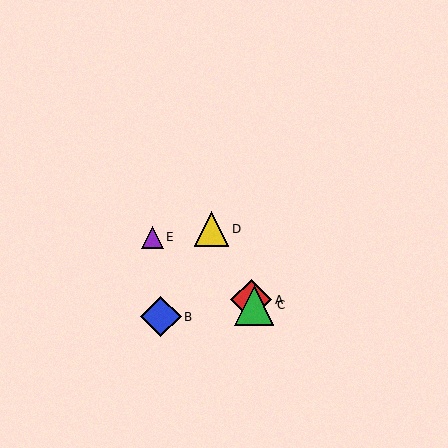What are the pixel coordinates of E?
Object E is at (152, 237).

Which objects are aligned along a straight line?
Objects A, C, D are aligned along a straight line.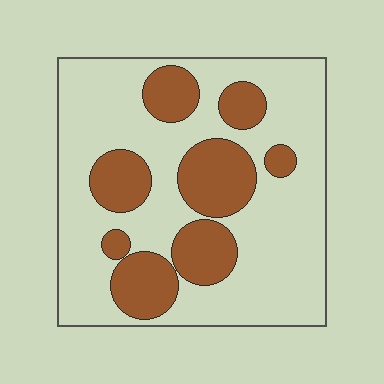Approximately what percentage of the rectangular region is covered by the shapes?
Approximately 30%.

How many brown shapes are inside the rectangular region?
8.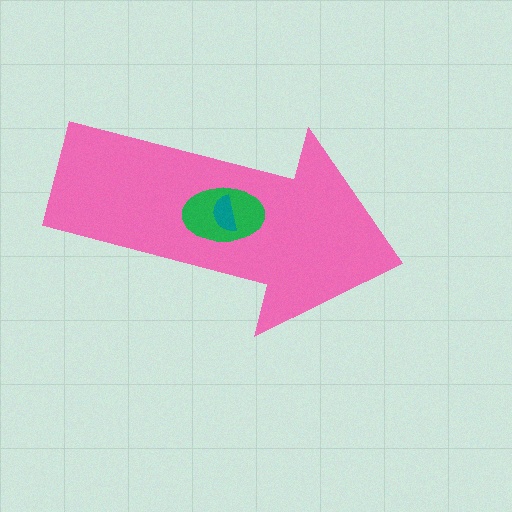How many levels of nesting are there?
3.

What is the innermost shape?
The teal semicircle.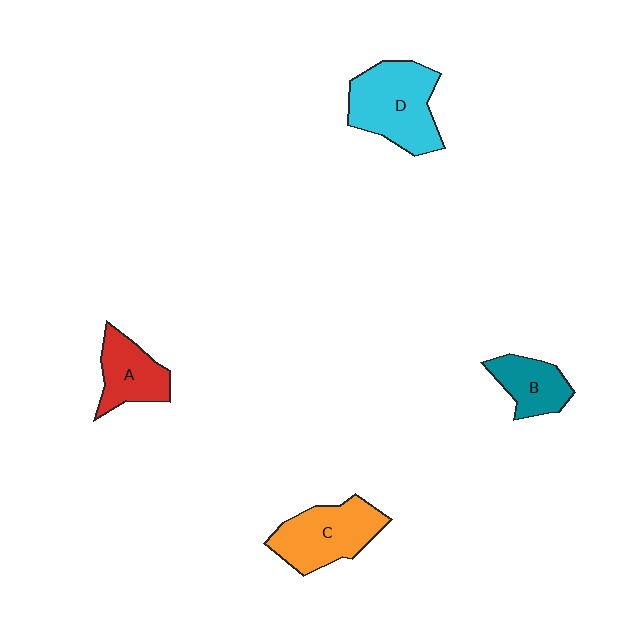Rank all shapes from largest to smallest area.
From largest to smallest: D (cyan), C (orange), A (red), B (teal).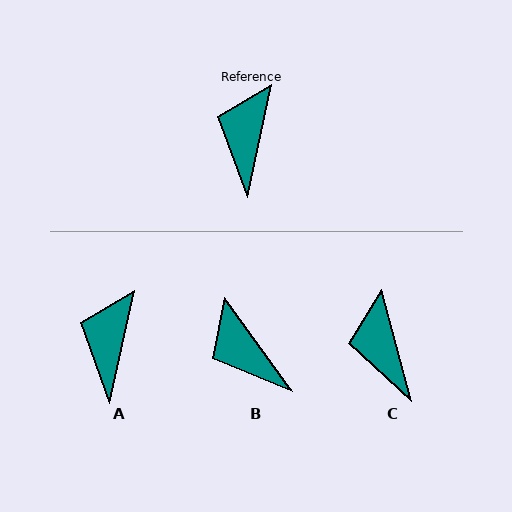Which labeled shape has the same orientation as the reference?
A.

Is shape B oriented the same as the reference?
No, it is off by about 48 degrees.